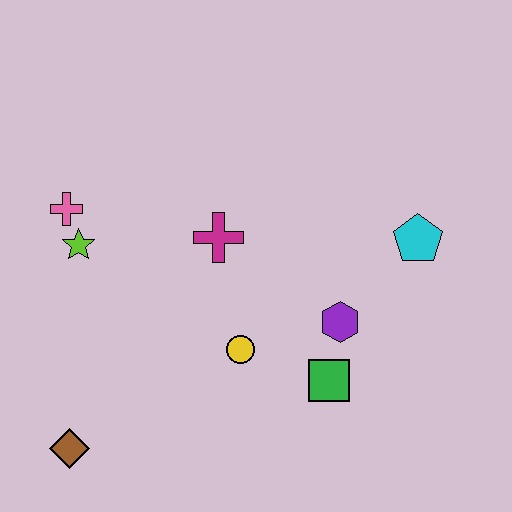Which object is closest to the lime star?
The pink cross is closest to the lime star.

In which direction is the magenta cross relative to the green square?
The magenta cross is above the green square.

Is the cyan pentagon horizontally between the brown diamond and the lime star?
No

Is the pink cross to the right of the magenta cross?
No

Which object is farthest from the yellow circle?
The pink cross is farthest from the yellow circle.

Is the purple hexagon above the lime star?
No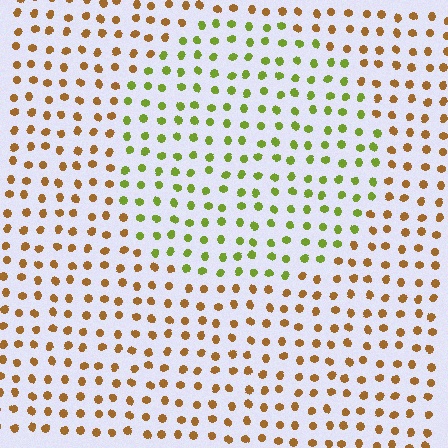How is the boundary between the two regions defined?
The boundary is defined purely by a slight shift in hue (about 52 degrees). Spacing, size, and orientation are identical on both sides.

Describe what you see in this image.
The image is filled with small brown elements in a uniform arrangement. A circle-shaped region is visible where the elements are tinted to a slightly different hue, forming a subtle color boundary.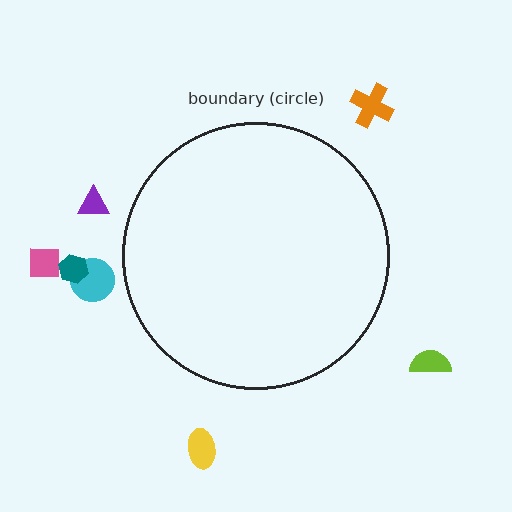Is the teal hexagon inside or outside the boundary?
Outside.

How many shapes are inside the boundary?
0 inside, 7 outside.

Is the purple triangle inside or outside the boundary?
Outside.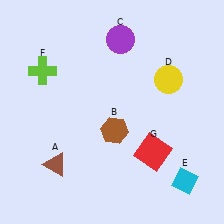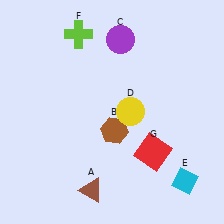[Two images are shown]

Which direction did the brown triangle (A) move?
The brown triangle (A) moved right.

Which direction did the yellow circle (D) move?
The yellow circle (D) moved left.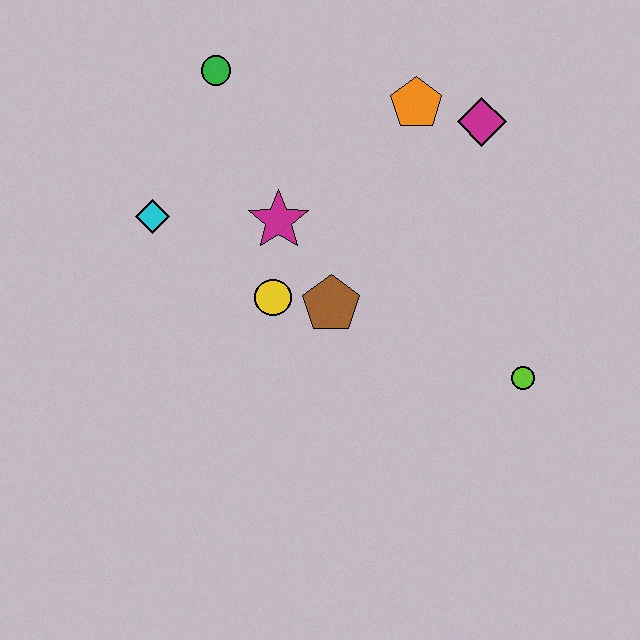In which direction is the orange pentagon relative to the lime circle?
The orange pentagon is above the lime circle.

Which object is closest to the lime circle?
The brown pentagon is closest to the lime circle.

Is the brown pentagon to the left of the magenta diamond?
Yes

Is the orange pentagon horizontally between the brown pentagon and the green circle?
No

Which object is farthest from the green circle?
The lime circle is farthest from the green circle.